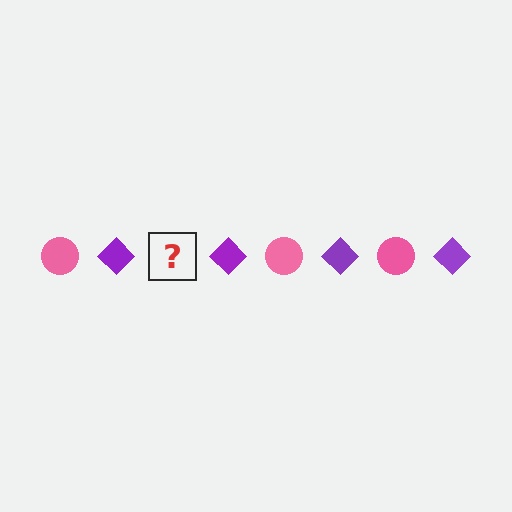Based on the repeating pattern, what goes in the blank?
The blank should be a pink circle.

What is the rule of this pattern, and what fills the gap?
The rule is that the pattern alternates between pink circle and purple diamond. The gap should be filled with a pink circle.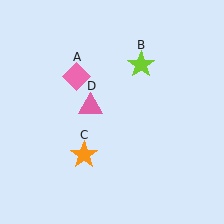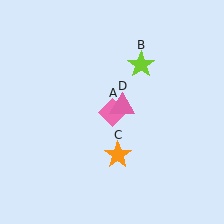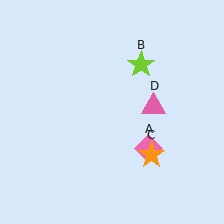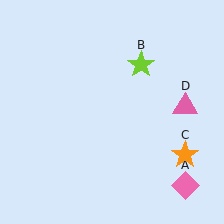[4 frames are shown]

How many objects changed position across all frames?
3 objects changed position: pink diamond (object A), orange star (object C), pink triangle (object D).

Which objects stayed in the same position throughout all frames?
Lime star (object B) remained stationary.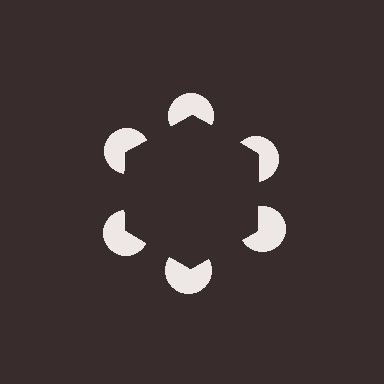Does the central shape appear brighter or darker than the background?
It typically appears slightly darker than the background, even though no actual brightness change is drawn.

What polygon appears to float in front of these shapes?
An illusory hexagon — its edges are inferred from the aligned wedge cuts in the pac-man discs, not physically drawn.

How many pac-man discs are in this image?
There are 6 — one at each vertex of the illusory hexagon.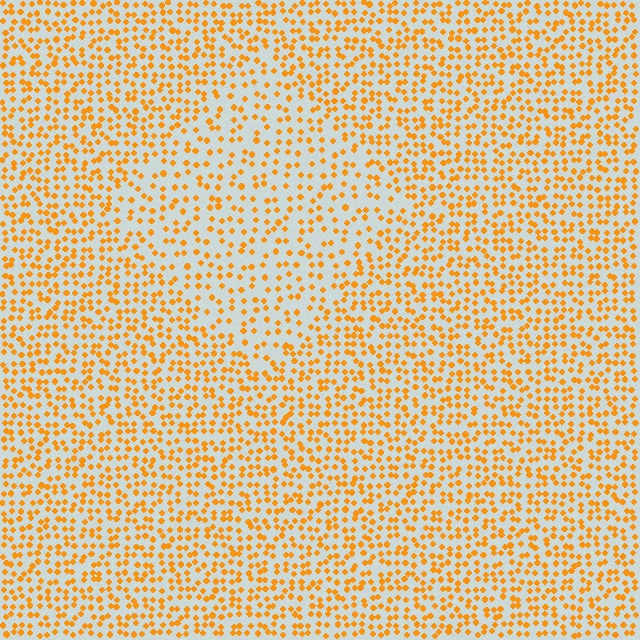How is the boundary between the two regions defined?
The boundary is defined by a change in element density (approximately 1.7x ratio). All elements are the same color, size, and shape.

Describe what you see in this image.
The image contains small orange elements arranged at two different densities. A diamond-shaped region is visible where the elements are less densely packed than the surrounding area.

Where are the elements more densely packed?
The elements are more densely packed outside the diamond boundary.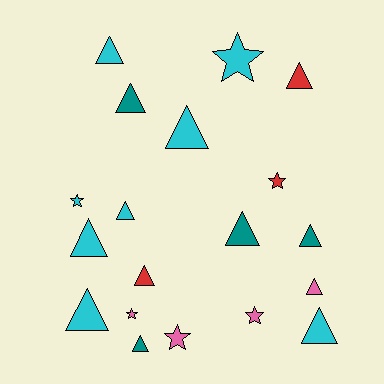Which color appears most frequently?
Cyan, with 8 objects.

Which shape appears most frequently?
Triangle, with 13 objects.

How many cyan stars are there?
There are 2 cyan stars.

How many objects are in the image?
There are 19 objects.